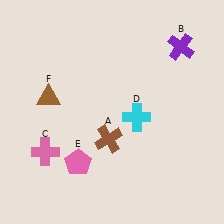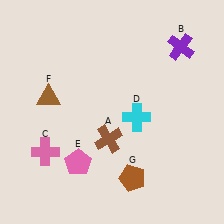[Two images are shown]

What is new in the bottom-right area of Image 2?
A brown pentagon (G) was added in the bottom-right area of Image 2.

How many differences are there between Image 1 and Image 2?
There is 1 difference between the two images.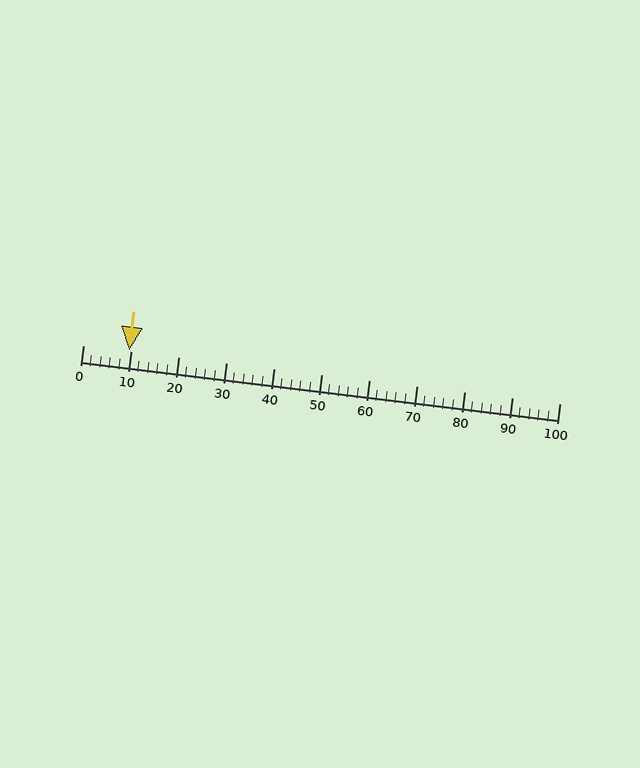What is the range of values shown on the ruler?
The ruler shows values from 0 to 100.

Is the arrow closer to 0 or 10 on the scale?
The arrow is closer to 10.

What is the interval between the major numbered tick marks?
The major tick marks are spaced 10 units apart.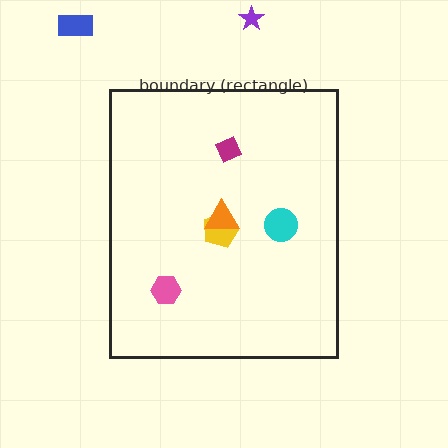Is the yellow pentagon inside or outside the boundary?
Inside.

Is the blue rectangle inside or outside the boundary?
Outside.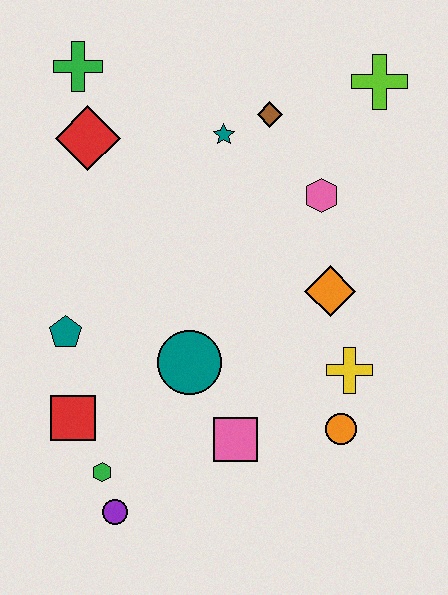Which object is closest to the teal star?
The brown diamond is closest to the teal star.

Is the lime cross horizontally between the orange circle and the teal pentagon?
No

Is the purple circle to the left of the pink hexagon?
Yes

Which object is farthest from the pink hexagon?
The purple circle is farthest from the pink hexagon.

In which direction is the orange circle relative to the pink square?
The orange circle is to the right of the pink square.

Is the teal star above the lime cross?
No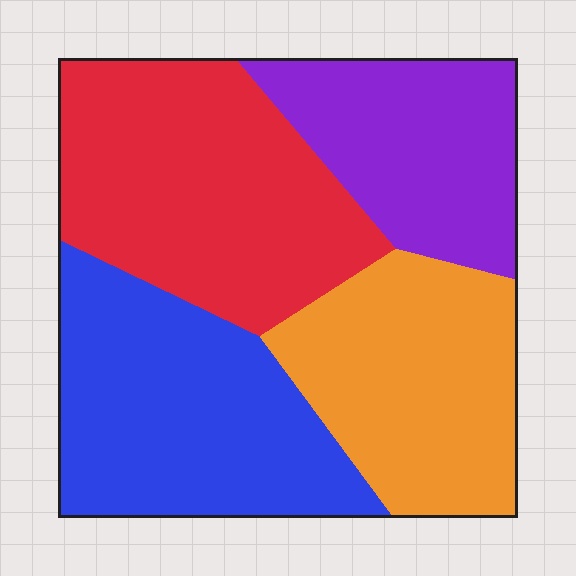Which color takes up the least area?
Purple, at roughly 20%.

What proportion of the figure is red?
Red covers around 30% of the figure.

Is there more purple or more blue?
Blue.